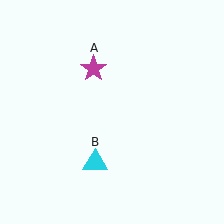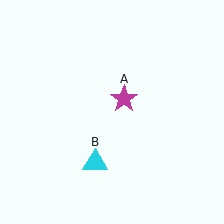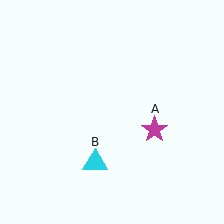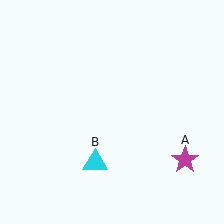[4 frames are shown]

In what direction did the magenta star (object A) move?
The magenta star (object A) moved down and to the right.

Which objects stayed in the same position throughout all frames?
Cyan triangle (object B) remained stationary.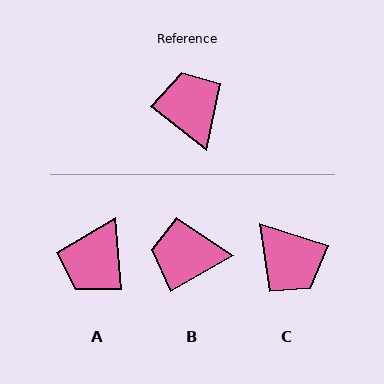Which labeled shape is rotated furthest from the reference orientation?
C, about 160 degrees away.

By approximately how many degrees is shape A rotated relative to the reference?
Approximately 132 degrees counter-clockwise.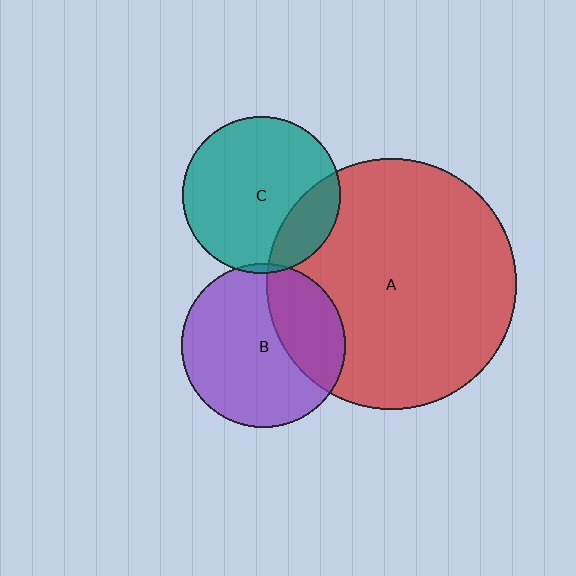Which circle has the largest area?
Circle A (red).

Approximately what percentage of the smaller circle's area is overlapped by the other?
Approximately 5%.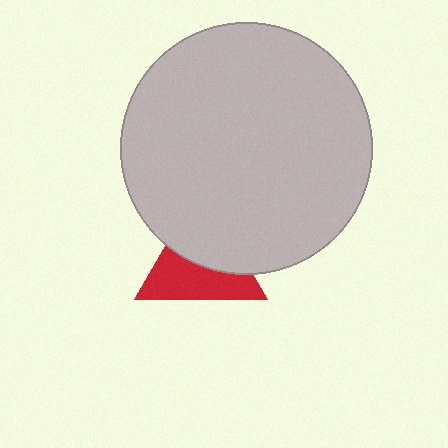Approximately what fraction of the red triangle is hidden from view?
Roughly 49% of the red triangle is hidden behind the light gray circle.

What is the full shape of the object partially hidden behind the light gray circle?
The partially hidden object is a red triangle.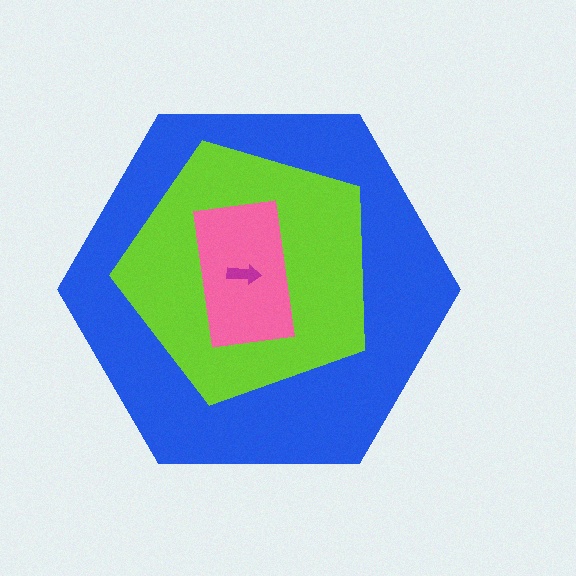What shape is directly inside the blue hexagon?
The lime pentagon.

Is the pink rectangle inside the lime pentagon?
Yes.